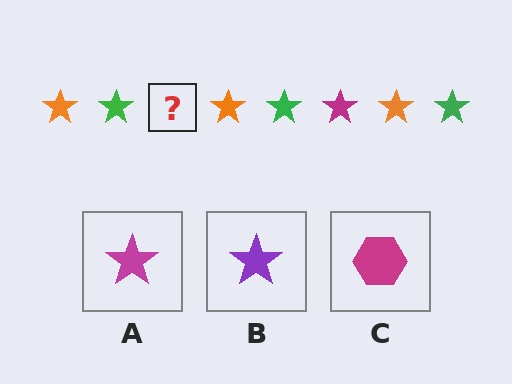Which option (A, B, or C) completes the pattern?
A.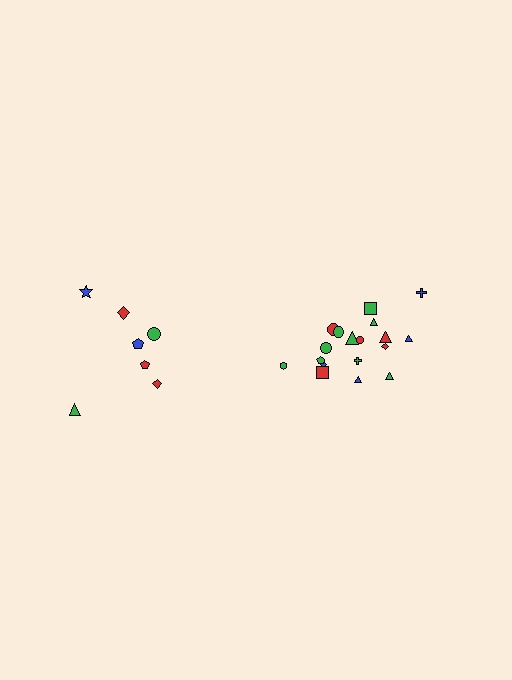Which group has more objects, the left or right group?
The right group.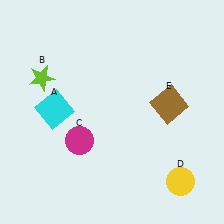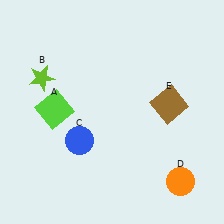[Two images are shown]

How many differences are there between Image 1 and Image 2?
There are 3 differences between the two images.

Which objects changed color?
A changed from cyan to lime. C changed from magenta to blue. D changed from yellow to orange.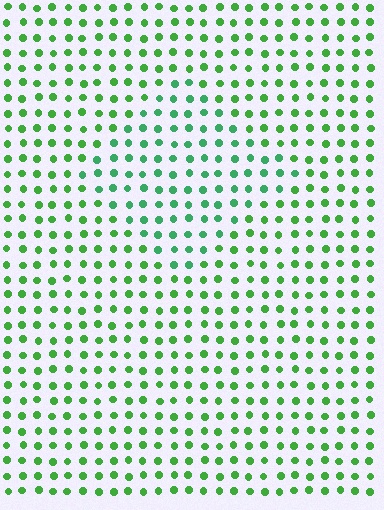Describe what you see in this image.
The image is filled with small green elements in a uniform arrangement. A diamond-shaped region is visible where the elements are tinted to a slightly different hue, forming a subtle color boundary.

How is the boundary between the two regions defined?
The boundary is defined purely by a slight shift in hue (about 25 degrees). Spacing, size, and orientation are identical on both sides.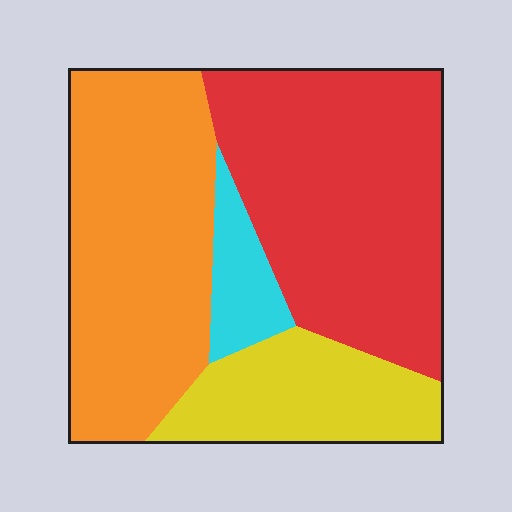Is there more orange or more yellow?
Orange.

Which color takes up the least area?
Cyan, at roughly 5%.